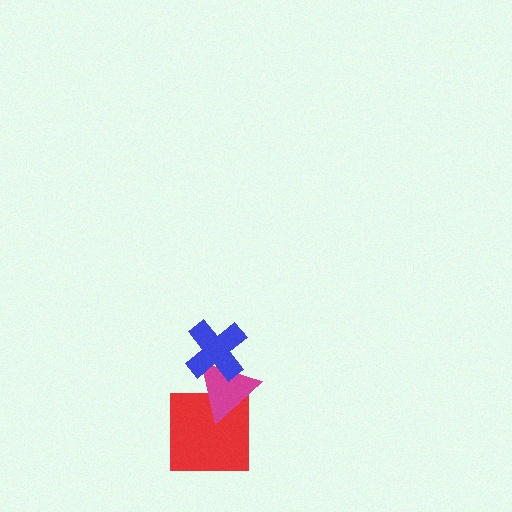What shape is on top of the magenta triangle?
The blue cross is on top of the magenta triangle.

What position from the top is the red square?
The red square is 3rd from the top.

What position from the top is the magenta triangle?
The magenta triangle is 2nd from the top.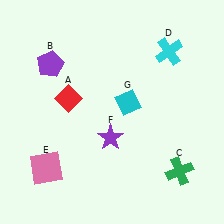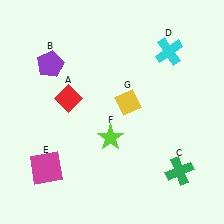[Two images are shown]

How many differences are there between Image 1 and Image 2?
There are 3 differences between the two images.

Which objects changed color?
E changed from pink to magenta. F changed from purple to lime. G changed from cyan to yellow.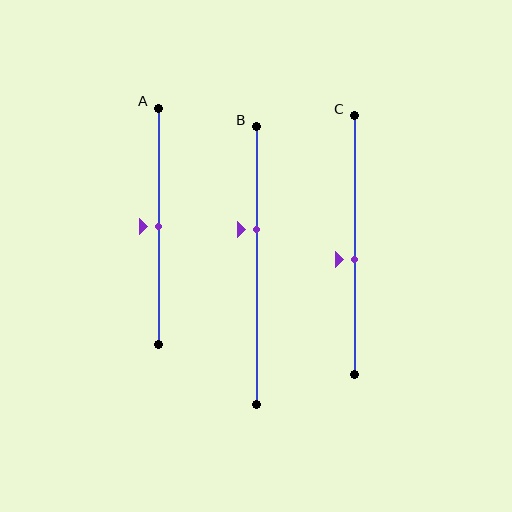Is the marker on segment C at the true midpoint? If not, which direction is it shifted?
No, the marker on segment C is shifted downward by about 6% of the segment length.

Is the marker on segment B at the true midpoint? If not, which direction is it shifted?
No, the marker on segment B is shifted upward by about 13% of the segment length.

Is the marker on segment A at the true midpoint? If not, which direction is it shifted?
Yes, the marker on segment A is at the true midpoint.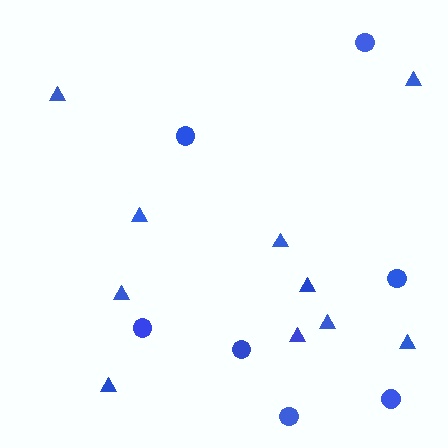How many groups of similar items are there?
There are 2 groups: one group of circles (7) and one group of triangles (10).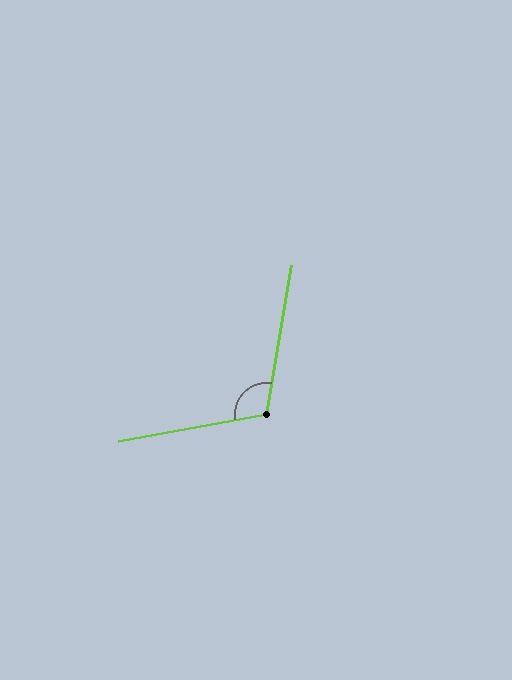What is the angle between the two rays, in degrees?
Approximately 110 degrees.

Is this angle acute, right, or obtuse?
It is obtuse.